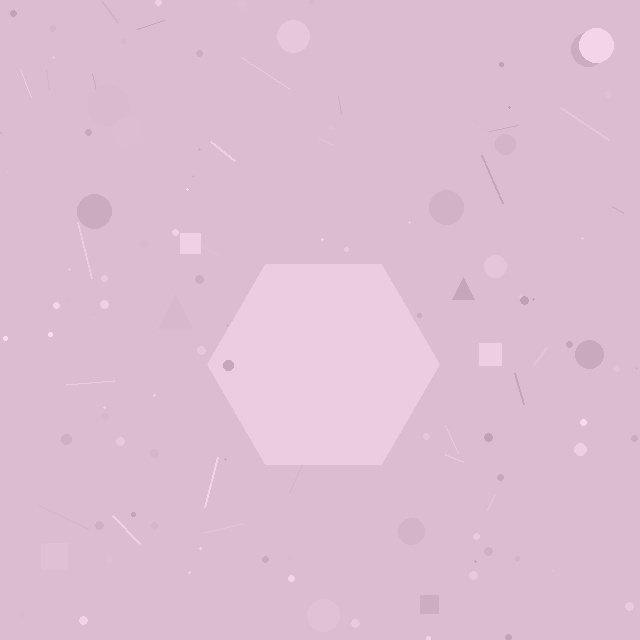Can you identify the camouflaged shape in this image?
The camouflaged shape is a hexagon.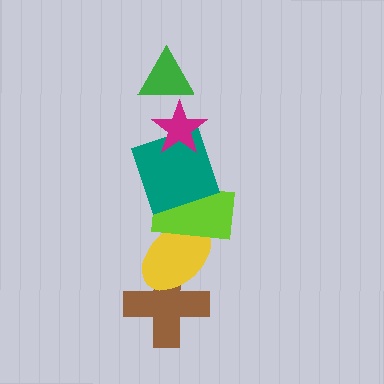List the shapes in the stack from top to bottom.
From top to bottom: the green triangle, the magenta star, the teal square, the lime rectangle, the yellow ellipse, the brown cross.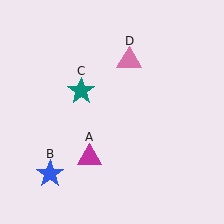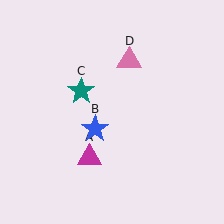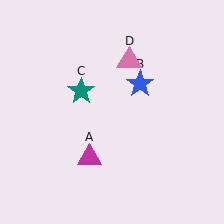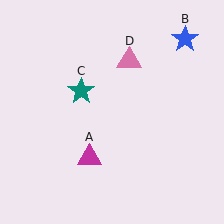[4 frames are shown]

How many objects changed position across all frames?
1 object changed position: blue star (object B).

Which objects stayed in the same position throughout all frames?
Magenta triangle (object A) and teal star (object C) and pink triangle (object D) remained stationary.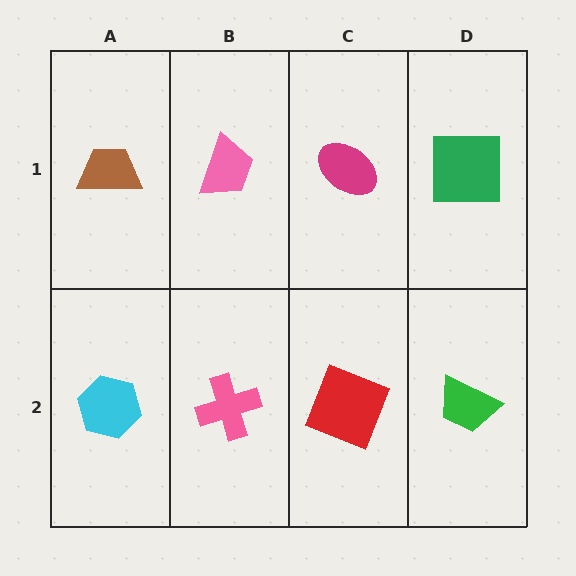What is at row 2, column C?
A red square.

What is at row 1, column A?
A brown trapezoid.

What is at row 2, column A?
A cyan hexagon.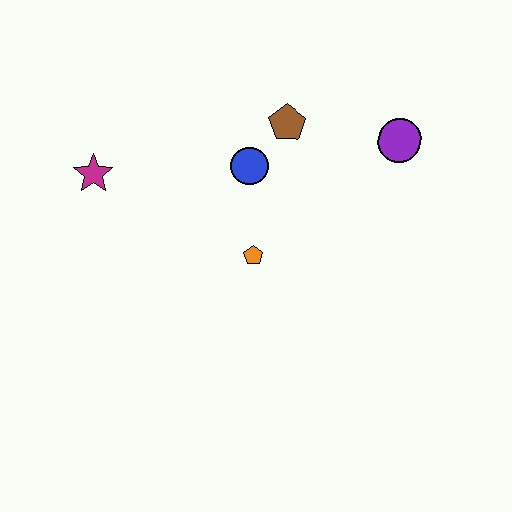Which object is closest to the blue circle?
The brown pentagon is closest to the blue circle.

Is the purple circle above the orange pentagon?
Yes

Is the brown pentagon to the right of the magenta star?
Yes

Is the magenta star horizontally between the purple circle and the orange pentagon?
No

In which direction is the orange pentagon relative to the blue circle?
The orange pentagon is below the blue circle.